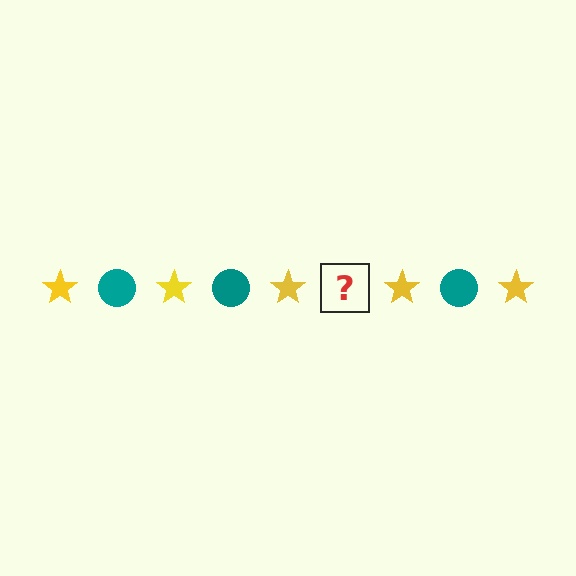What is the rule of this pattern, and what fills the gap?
The rule is that the pattern alternates between yellow star and teal circle. The gap should be filled with a teal circle.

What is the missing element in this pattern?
The missing element is a teal circle.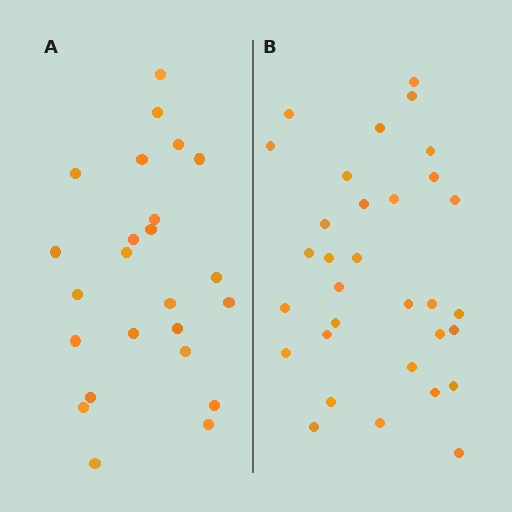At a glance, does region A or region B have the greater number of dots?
Region B (the right region) has more dots.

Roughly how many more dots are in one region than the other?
Region B has roughly 8 or so more dots than region A.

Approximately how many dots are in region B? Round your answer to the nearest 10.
About 30 dots. (The exact count is 32, which rounds to 30.)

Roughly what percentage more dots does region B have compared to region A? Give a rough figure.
About 35% more.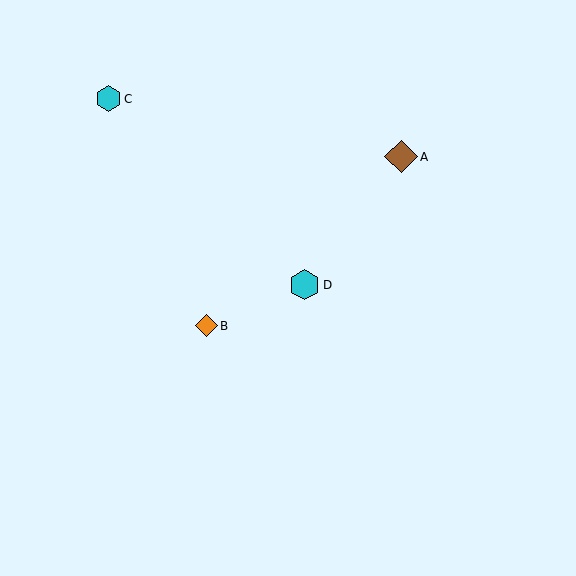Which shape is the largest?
The brown diamond (labeled A) is the largest.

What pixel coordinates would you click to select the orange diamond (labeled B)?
Click at (206, 326) to select the orange diamond B.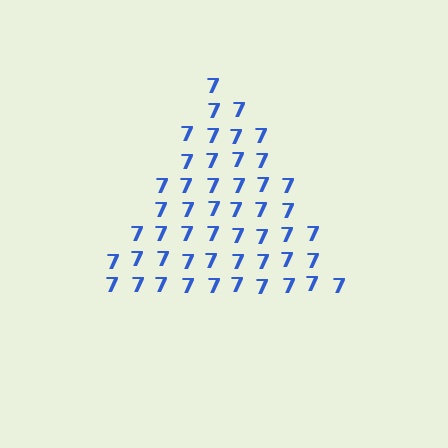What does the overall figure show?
The overall figure shows a triangle.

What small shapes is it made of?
It is made of small digit 7's.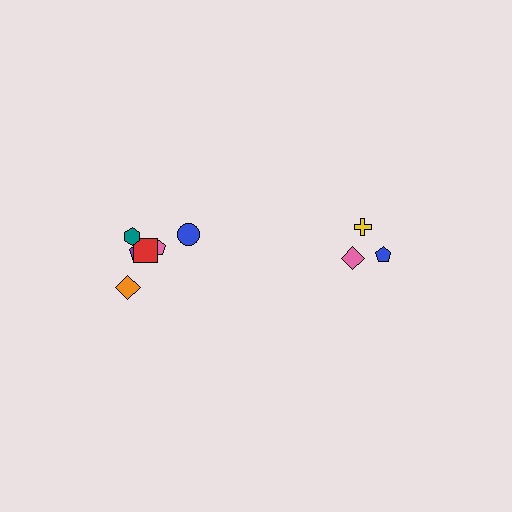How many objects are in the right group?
There are 3 objects.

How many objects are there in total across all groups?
There are 9 objects.